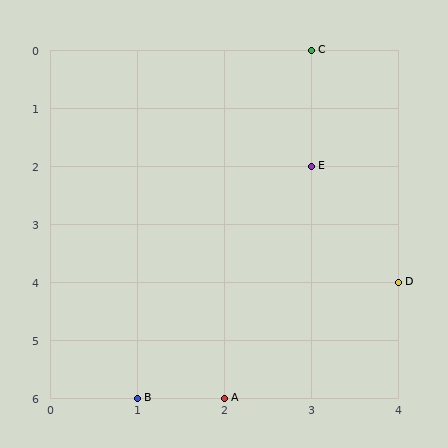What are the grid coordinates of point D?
Point D is at grid coordinates (4, 4).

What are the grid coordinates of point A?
Point A is at grid coordinates (2, 6).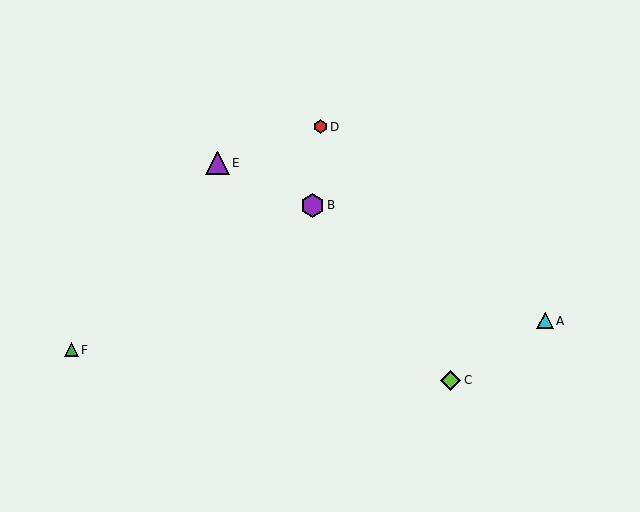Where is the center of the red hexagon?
The center of the red hexagon is at (320, 127).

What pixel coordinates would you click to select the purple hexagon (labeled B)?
Click at (312, 205) to select the purple hexagon B.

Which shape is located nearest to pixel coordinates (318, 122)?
The red hexagon (labeled D) at (320, 127) is nearest to that location.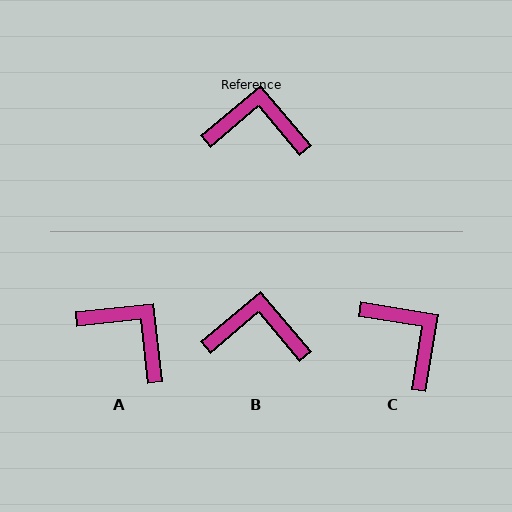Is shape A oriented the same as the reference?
No, it is off by about 34 degrees.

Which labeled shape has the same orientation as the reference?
B.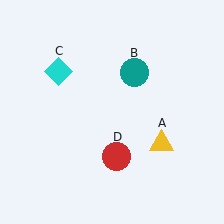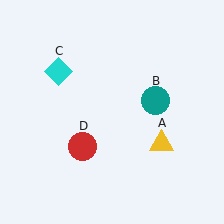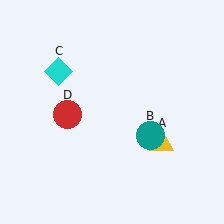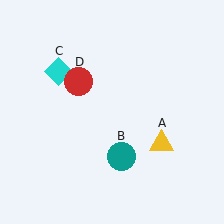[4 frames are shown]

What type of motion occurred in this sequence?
The teal circle (object B), red circle (object D) rotated clockwise around the center of the scene.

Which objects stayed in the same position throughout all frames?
Yellow triangle (object A) and cyan diamond (object C) remained stationary.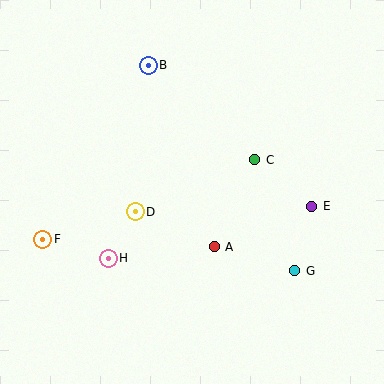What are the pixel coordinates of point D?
Point D is at (135, 212).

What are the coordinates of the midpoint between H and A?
The midpoint between H and A is at (161, 252).